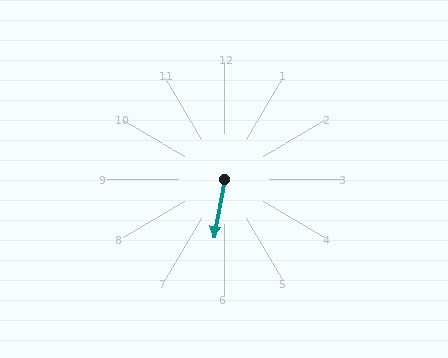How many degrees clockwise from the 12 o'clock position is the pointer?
Approximately 191 degrees.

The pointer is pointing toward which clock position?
Roughly 6 o'clock.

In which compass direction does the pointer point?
South.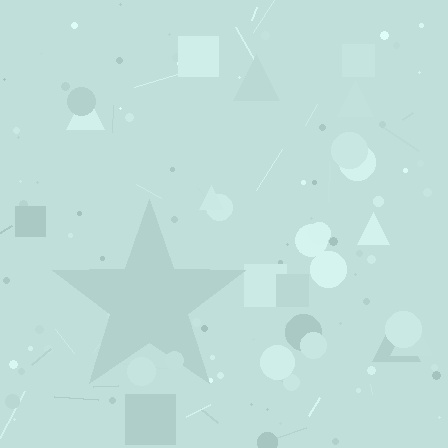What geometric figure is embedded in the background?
A star is embedded in the background.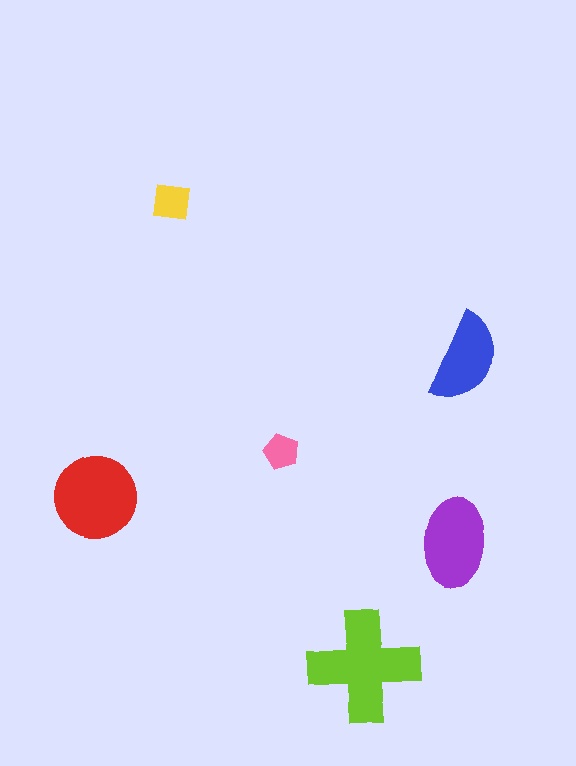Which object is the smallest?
The pink pentagon.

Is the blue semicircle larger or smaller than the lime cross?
Smaller.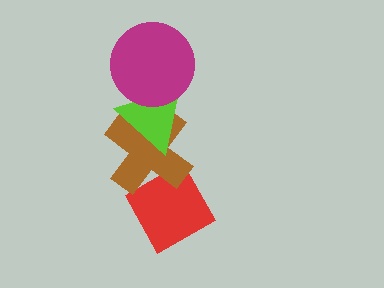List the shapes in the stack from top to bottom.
From top to bottom: the magenta circle, the lime triangle, the brown cross, the red diamond.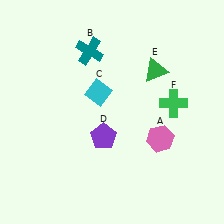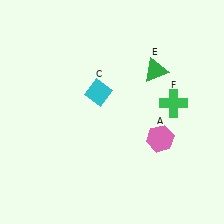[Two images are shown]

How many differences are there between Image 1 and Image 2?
There are 2 differences between the two images.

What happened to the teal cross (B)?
The teal cross (B) was removed in Image 2. It was in the top-left area of Image 1.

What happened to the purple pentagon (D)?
The purple pentagon (D) was removed in Image 2. It was in the bottom-left area of Image 1.